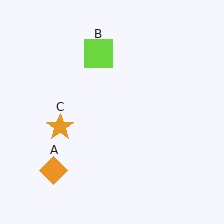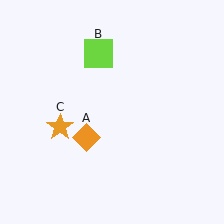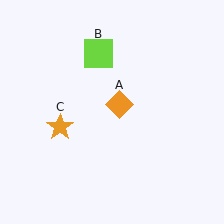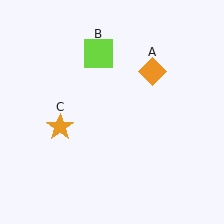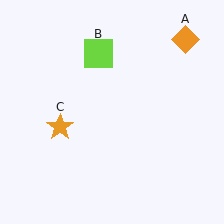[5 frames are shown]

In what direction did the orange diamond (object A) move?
The orange diamond (object A) moved up and to the right.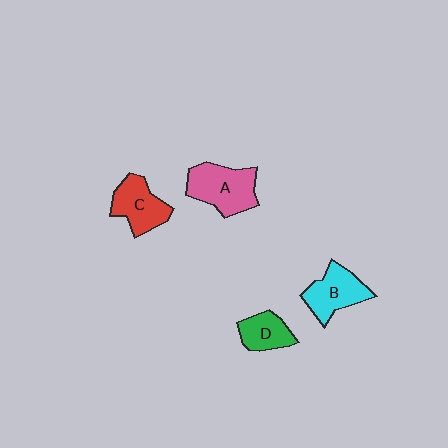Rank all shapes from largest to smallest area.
From largest to smallest: A (pink), B (cyan), C (red), D (green).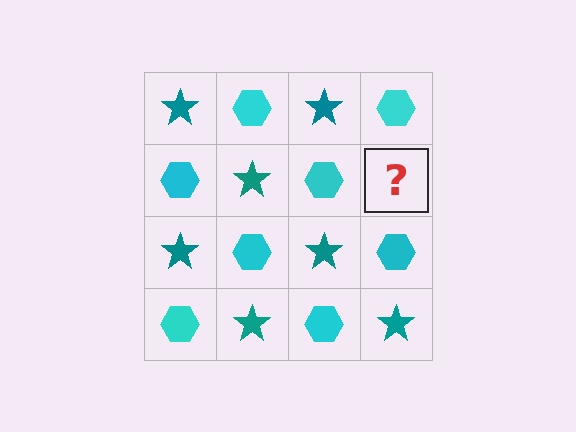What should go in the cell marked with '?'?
The missing cell should contain a teal star.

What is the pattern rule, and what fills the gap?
The rule is that it alternates teal star and cyan hexagon in a checkerboard pattern. The gap should be filled with a teal star.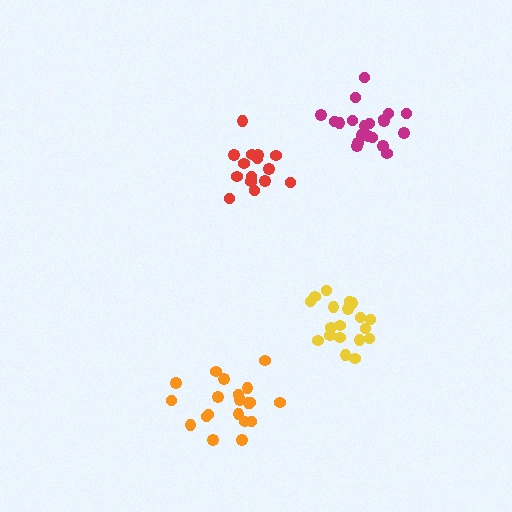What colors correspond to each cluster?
The clusters are colored: yellow, orange, magenta, red.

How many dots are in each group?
Group 1: 19 dots, Group 2: 21 dots, Group 3: 20 dots, Group 4: 15 dots (75 total).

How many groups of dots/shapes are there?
There are 4 groups.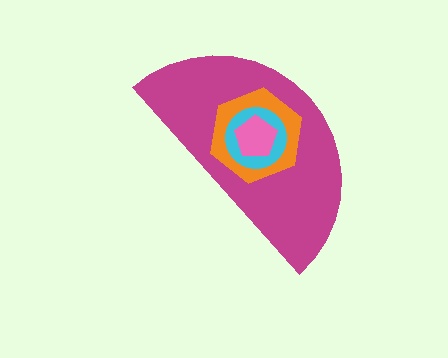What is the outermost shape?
The magenta semicircle.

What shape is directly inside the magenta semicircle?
The orange hexagon.